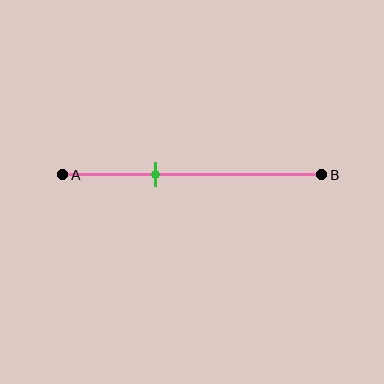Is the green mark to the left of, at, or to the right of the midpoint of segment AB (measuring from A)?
The green mark is to the left of the midpoint of segment AB.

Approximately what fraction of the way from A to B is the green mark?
The green mark is approximately 35% of the way from A to B.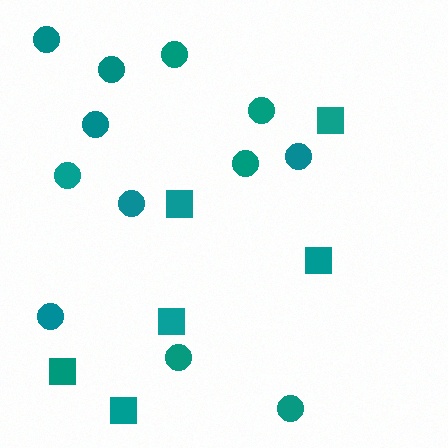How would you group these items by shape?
There are 2 groups: one group of circles (12) and one group of squares (6).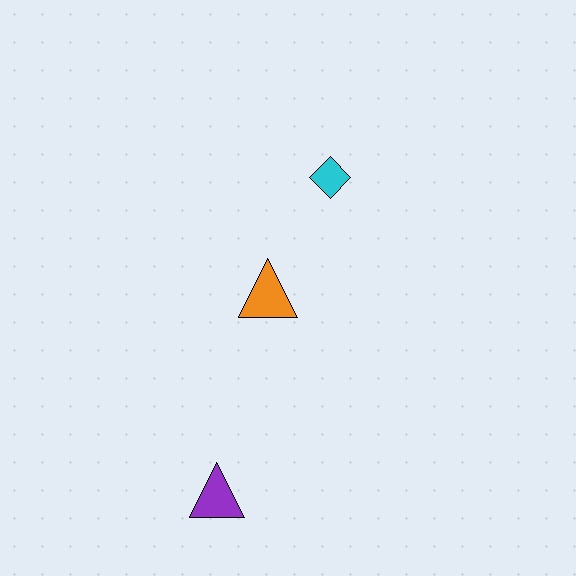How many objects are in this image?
There are 3 objects.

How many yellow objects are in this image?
There are no yellow objects.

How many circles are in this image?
There are no circles.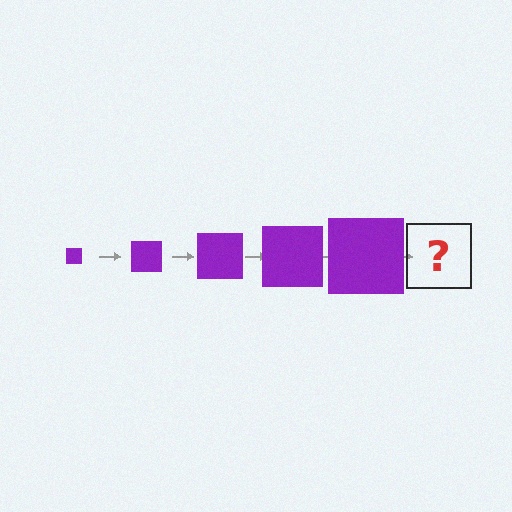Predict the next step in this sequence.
The next step is a purple square, larger than the previous one.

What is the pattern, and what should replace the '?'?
The pattern is that the square gets progressively larger each step. The '?' should be a purple square, larger than the previous one.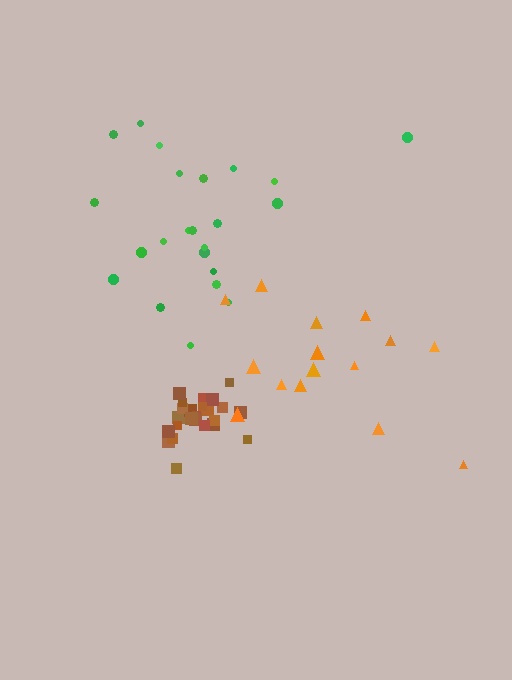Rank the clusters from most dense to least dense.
brown, green, orange.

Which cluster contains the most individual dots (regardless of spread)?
Brown (25).